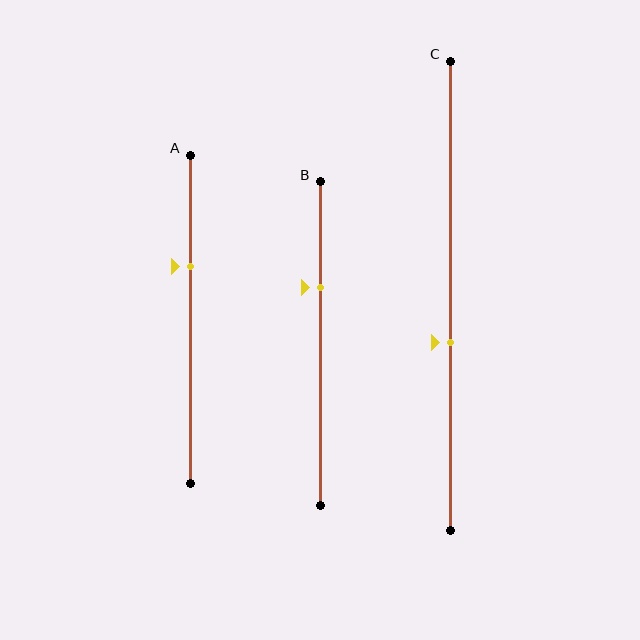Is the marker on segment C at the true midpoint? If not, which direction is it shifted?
No, the marker on segment C is shifted downward by about 10% of the segment length.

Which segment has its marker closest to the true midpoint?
Segment C has its marker closest to the true midpoint.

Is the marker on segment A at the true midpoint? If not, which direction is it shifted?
No, the marker on segment A is shifted upward by about 16% of the segment length.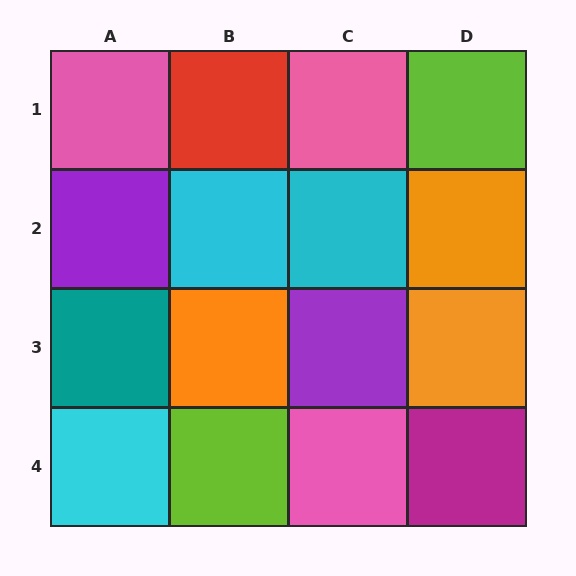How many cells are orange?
3 cells are orange.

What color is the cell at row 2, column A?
Purple.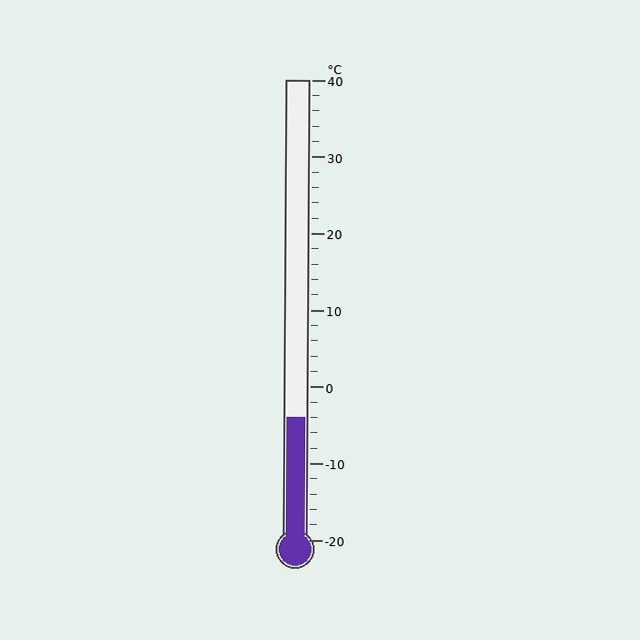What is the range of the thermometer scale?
The thermometer scale ranges from -20°C to 40°C.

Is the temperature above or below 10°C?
The temperature is below 10°C.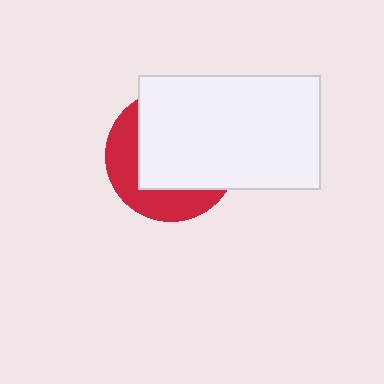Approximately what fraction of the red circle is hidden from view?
Roughly 64% of the red circle is hidden behind the white rectangle.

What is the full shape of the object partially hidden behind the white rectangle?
The partially hidden object is a red circle.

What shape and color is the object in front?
The object in front is a white rectangle.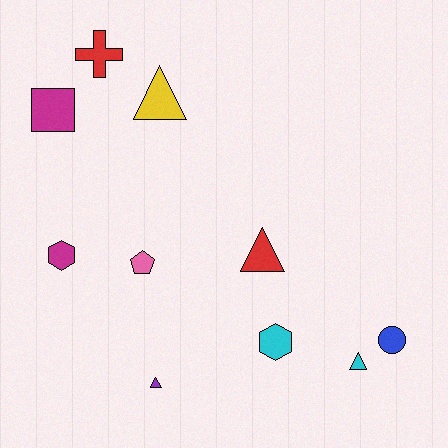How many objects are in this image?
There are 10 objects.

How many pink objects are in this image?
There is 1 pink object.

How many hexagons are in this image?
There are 2 hexagons.